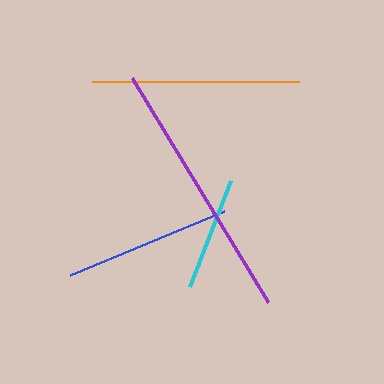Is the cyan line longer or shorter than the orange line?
The orange line is longer than the cyan line.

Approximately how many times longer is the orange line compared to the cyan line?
The orange line is approximately 1.8 times the length of the cyan line.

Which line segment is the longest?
The purple line is the longest at approximately 262 pixels.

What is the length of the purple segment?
The purple segment is approximately 262 pixels long.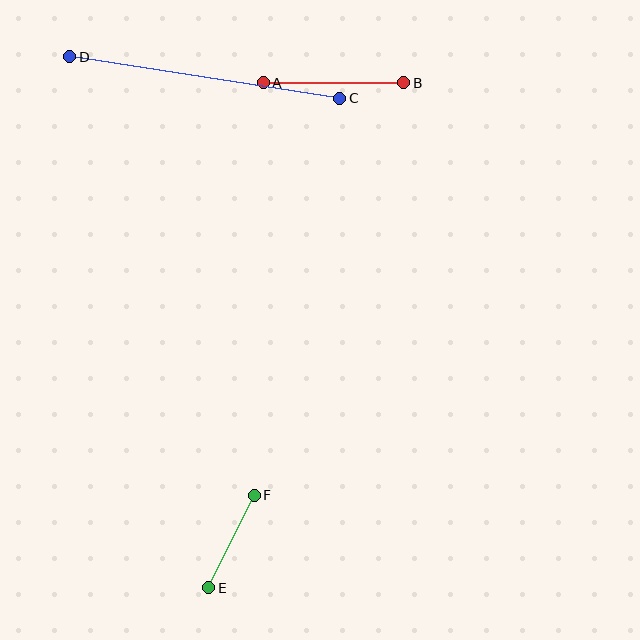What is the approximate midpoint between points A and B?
The midpoint is at approximately (334, 83) pixels.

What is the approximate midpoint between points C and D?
The midpoint is at approximately (205, 77) pixels.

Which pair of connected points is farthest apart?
Points C and D are farthest apart.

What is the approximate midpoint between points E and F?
The midpoint is at approximately (231, 541) pixels.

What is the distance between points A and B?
The distance is approximately 140 pixels.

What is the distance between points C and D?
The distance is approximately 273 pixels.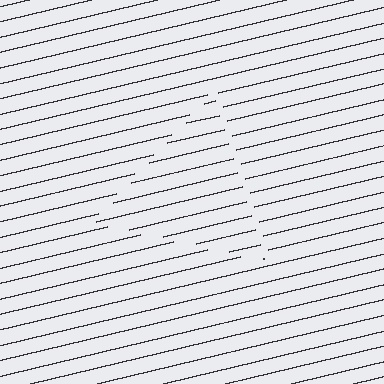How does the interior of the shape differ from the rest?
The interior of the shape contains the same grating, shifted by half a period — the contour is defined by the phase discontinuity where line-ends from the inner and outer gratings abut.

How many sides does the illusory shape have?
3 sides — the line-ends trace a triangle.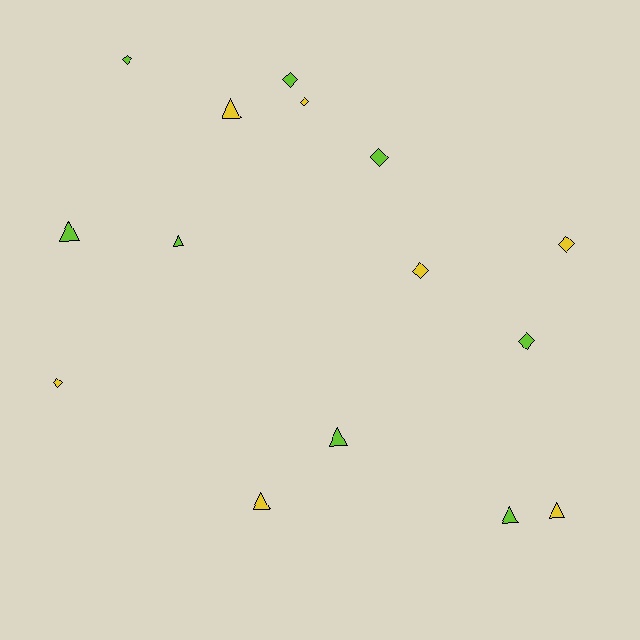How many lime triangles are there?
There are 4 lime triangles.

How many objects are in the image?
There are 15 objects.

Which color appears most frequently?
Lime, with 8 objects.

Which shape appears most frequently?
Diamond, with 8 objects.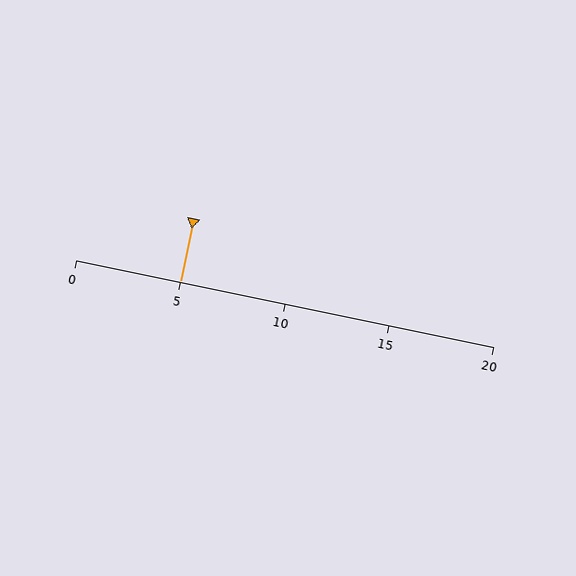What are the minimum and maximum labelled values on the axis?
The axis runs from 0 to 20.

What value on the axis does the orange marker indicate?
The marker indicates approximately 5.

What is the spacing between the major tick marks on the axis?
The major ticks are spaced 5 apart.